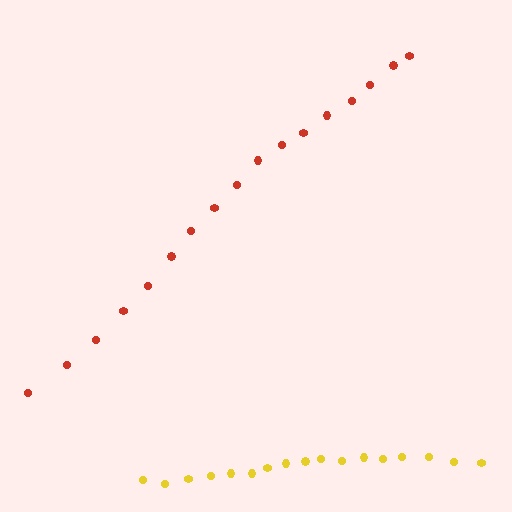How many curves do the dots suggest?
There are 2 distinct paths.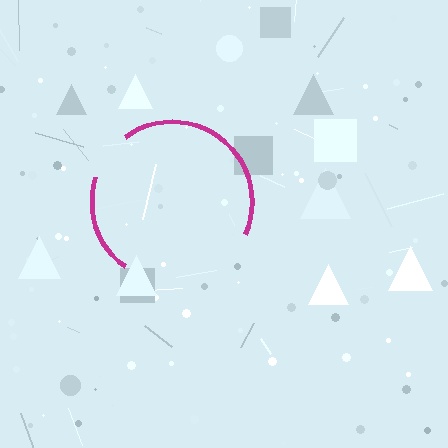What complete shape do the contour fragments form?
The contour fragments form a circle.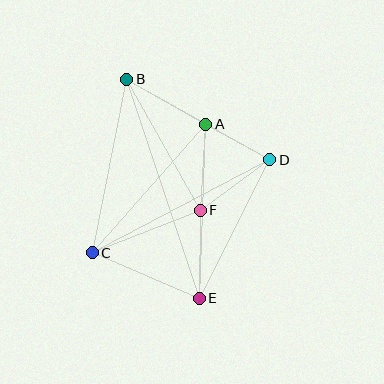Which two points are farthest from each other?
Points B and E are farthest from each other.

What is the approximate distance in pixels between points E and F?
The distance between E and F is approximately 88 pixels.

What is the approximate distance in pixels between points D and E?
The distance between D and E is approximately 155 pixels.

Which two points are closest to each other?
Points A and D are closest to each other.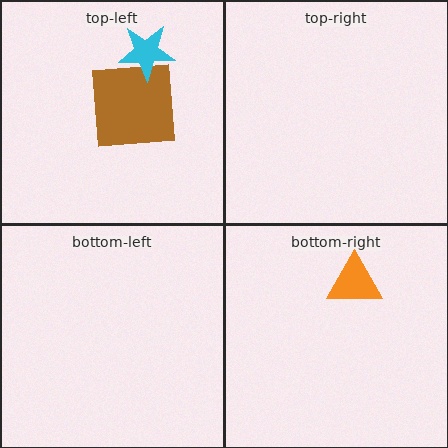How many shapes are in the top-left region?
2.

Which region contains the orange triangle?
The bottom-right region.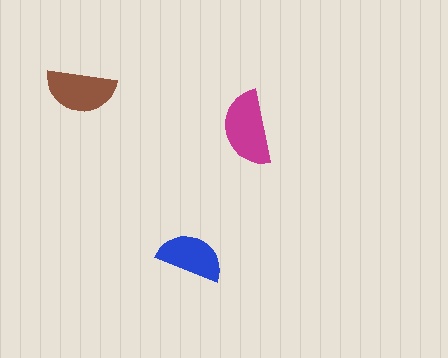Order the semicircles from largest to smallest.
the magenta one, the brown one, the blue one.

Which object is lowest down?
The blue semicircle is bottommost.